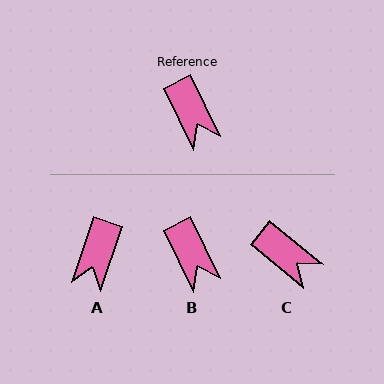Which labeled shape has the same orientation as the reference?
B.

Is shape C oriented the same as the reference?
No, it is off by about 25 degrees.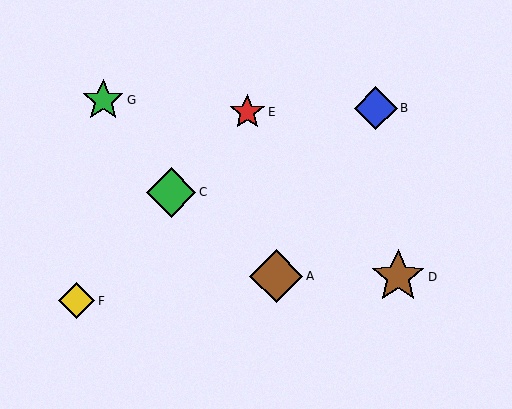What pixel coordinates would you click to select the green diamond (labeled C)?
Click at (171, 192) to select the green diamond C.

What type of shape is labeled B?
Shape B is a blue diamond.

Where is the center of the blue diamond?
The center of the blue diamond is at (376, 108).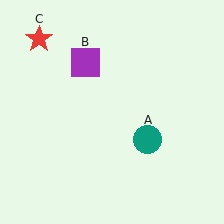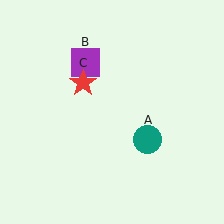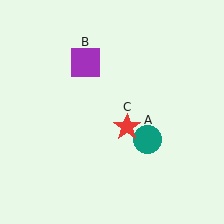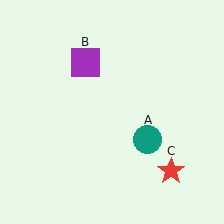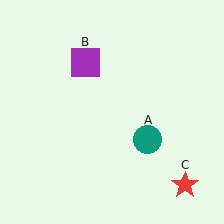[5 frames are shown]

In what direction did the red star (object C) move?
The red star (object C) moved down and to the right.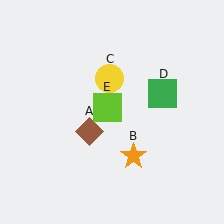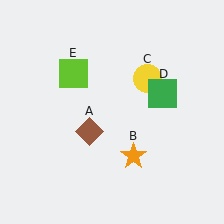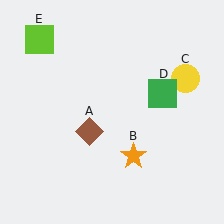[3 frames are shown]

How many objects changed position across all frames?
2 objects changed position: yellow circle (object C), lime square (object E).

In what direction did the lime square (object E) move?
The lime square (object E) moved up and to the left.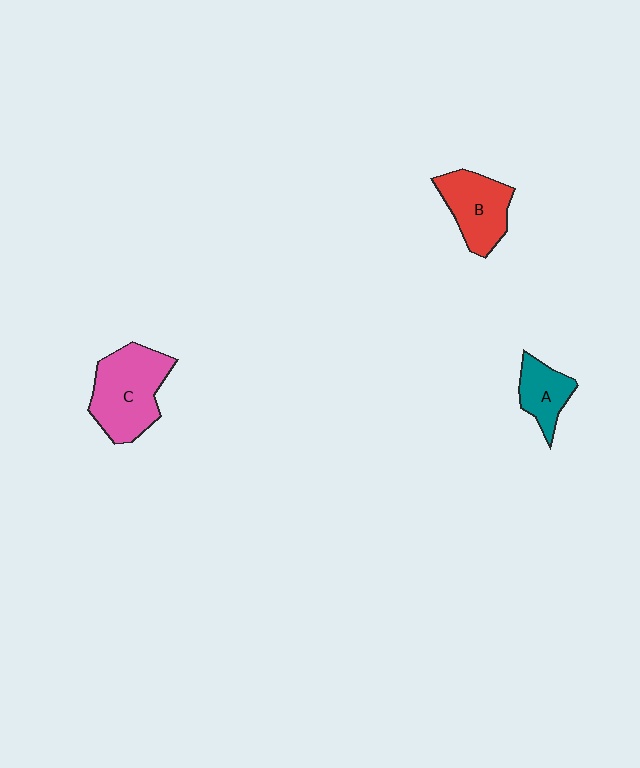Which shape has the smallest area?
Shape A (teal).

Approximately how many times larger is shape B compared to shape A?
Approximately 1.5 times.